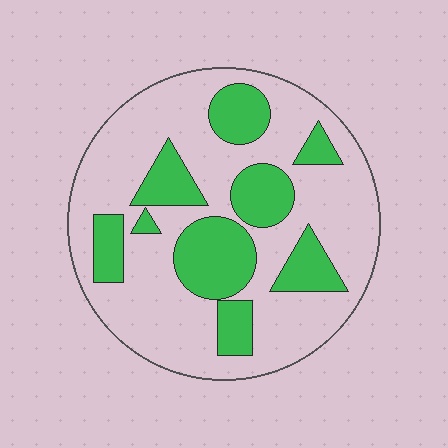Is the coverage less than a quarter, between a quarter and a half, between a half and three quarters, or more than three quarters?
Between a quarter and a half.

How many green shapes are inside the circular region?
9.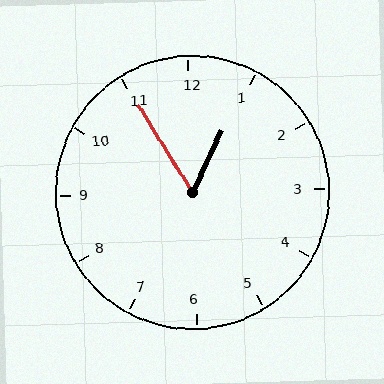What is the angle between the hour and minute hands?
Approximately 58 degrees.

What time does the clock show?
12:55.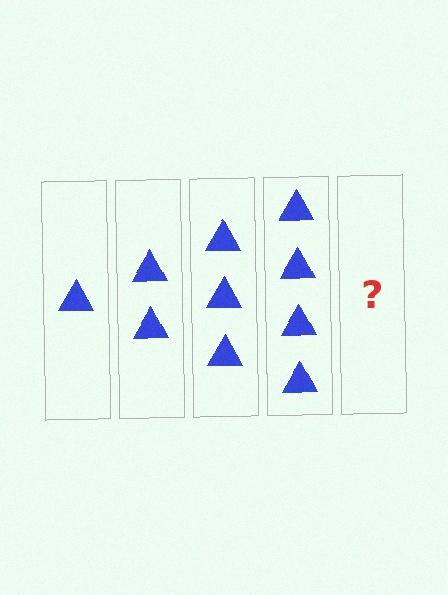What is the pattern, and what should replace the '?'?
The pattern is that each step adds one more triangle. The '?' should be 5 triangles.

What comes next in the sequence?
The next element should be 5 triangles.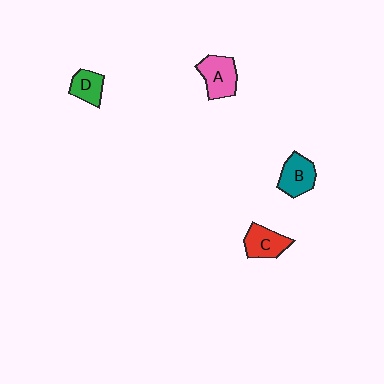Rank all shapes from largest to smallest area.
From largest to smallest: A (pink), B (teal), C (red), D (green).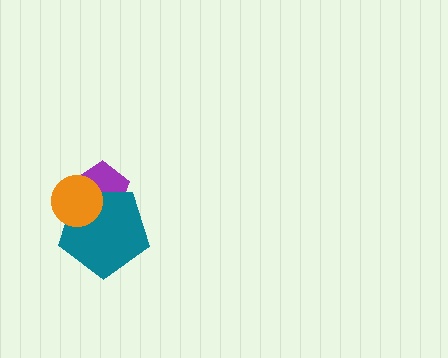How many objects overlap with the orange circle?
2 objects overlap with the orange circle.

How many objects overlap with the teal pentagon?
2 objects overlap with the teal pentagon.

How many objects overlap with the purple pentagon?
2 objects overlap with the purple pentagon.